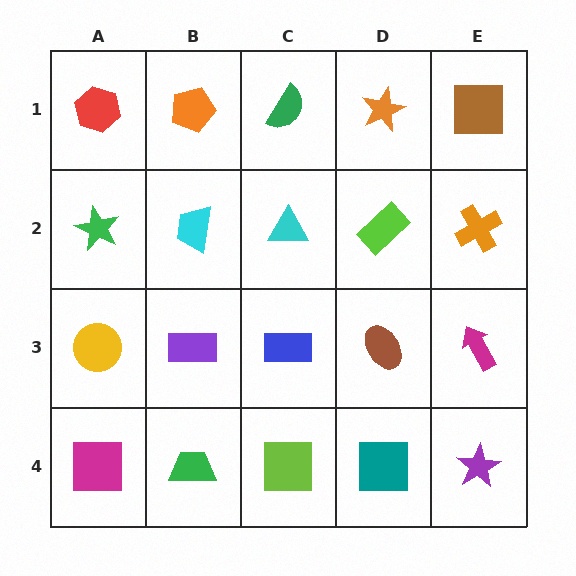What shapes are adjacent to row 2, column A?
A red hexagon (row 1, column A), a yellow circle (row 3, column A), a cyan trapezoid (row 2, column B).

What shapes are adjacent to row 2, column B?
An orange pentagon (row 1, column B), a purple rectangle (row 3, column B), a green star (row 2, column A), a cyan triangle (row 2, column C).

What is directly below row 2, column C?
A blue rectangle.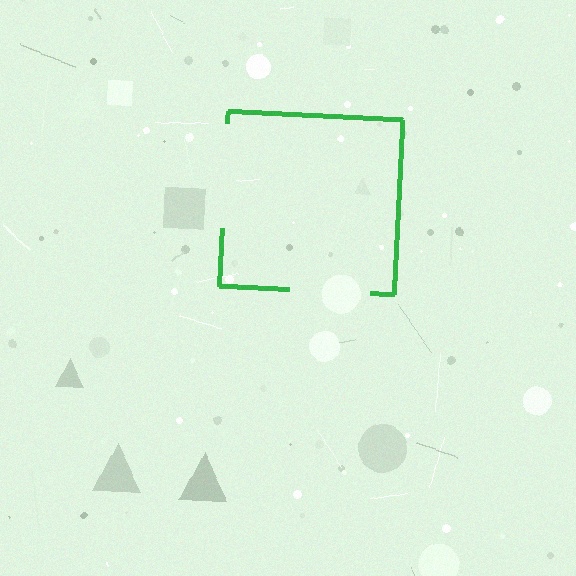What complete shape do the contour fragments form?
The contour fragments form a square.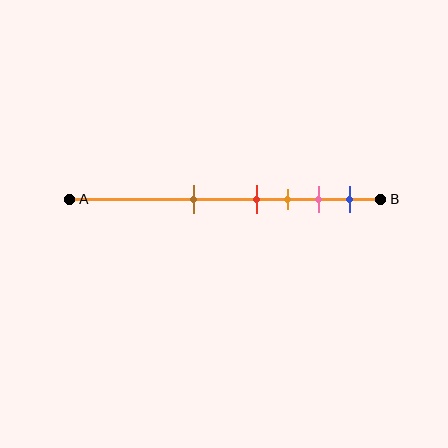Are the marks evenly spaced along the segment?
No, the marks are not evenly spaced.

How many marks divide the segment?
There are 5 marks dividing the segment.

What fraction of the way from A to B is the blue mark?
The blue mark is approximately 90% (0.9) of the way from A to B.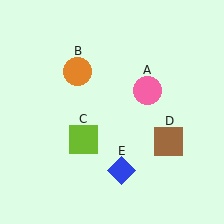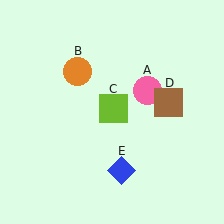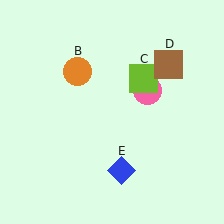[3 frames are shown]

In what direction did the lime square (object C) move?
The lime square (object C) moved up and to the right.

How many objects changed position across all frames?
2 objects changed position: lime square (object C), brown square (object D).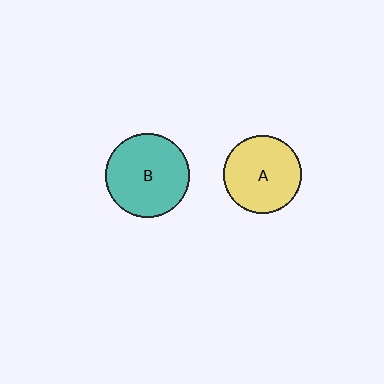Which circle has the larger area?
Circle B (teal).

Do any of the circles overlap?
No, none of the circles overlap.